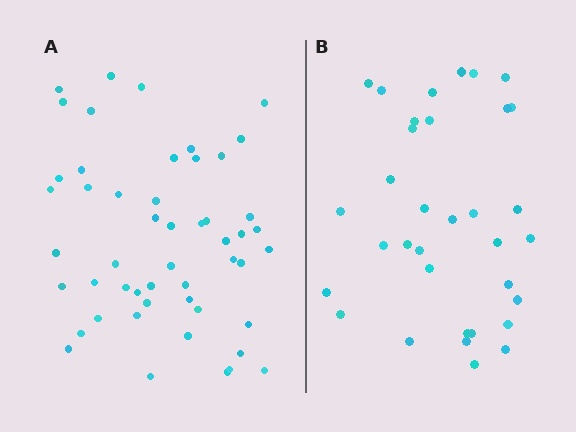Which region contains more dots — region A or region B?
Region A (the left region) has more dots.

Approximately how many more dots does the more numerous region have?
Region A has approximately 15 more dots than region B.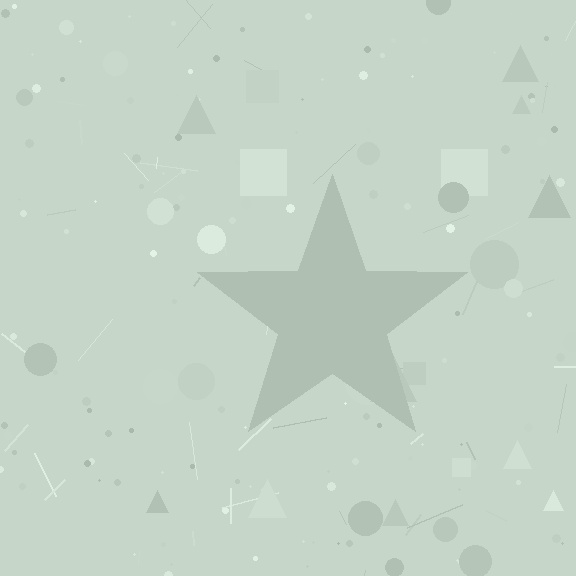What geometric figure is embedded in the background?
A star is embedded in the background.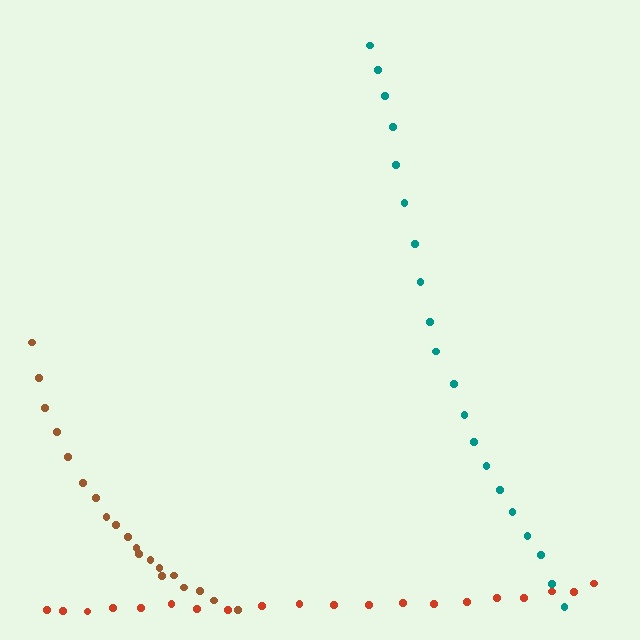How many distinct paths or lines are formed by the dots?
There are 3 distinct paths.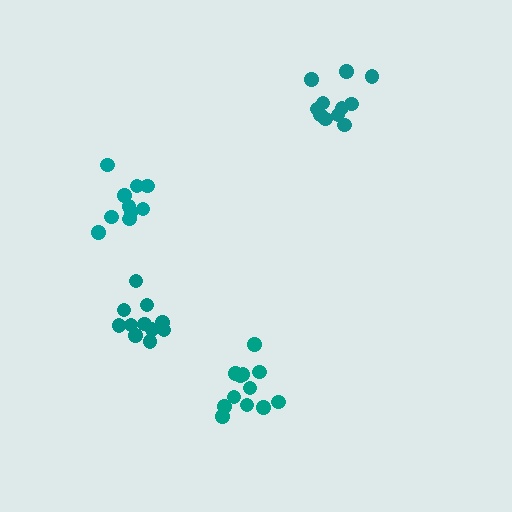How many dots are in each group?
Group 1: 11 dots, Group 2: 10 dots, Group 3: 12 dots, Group 4: 11 dots (44 total).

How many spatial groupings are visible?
There are 4 spatial groupings.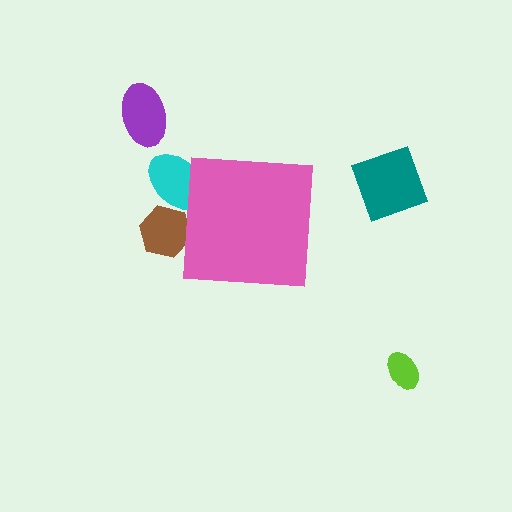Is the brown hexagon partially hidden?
Yes, the brown hexagon is partially hidden behind the pink square.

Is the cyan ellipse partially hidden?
Yes, the cyan ellipse is partially hidden behind the pink square.